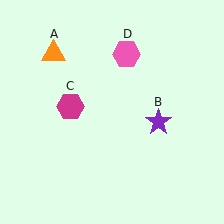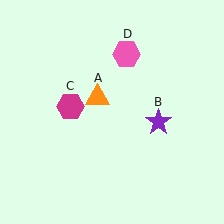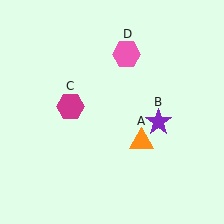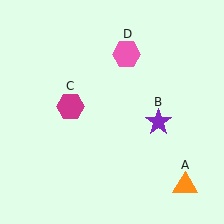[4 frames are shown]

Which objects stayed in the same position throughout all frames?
Purple star (object B) and magenta hexagon (object C) and pink hexagon (object D) remained stationary.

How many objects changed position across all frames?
1 object changed position: orange triangle (object A).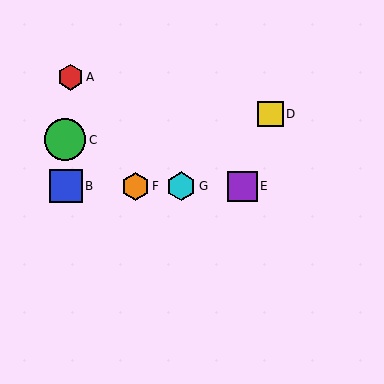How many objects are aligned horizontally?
4 objects (B, E, F, G) are aligned horizontally.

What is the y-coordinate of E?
Object E is at y≈186.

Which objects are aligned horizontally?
Objects B, E, F, G are aligned horizontally.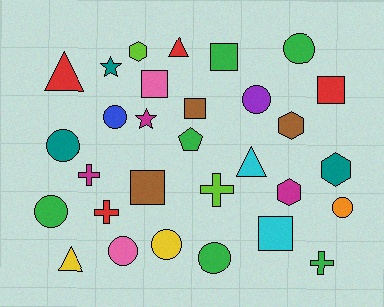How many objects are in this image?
There are 30 objects.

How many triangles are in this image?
There are 4 triangles.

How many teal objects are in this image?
There are 3 teal objects.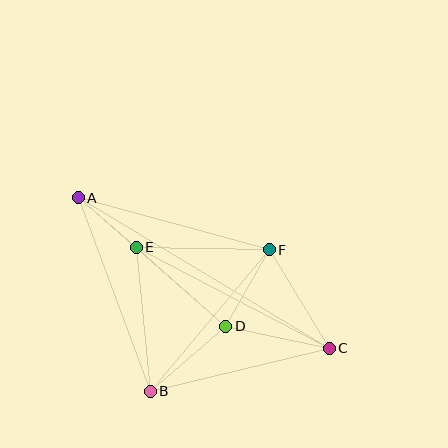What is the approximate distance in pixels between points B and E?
The distance between B and E is approximately 145 pixels.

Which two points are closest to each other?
Points A and E are closest to each other.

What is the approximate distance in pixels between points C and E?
The distance between C and E is approximately 218 pixels.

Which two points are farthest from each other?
Points A and C are farthest from each other.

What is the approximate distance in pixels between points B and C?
The distance between B and C is approximately 184 pixels.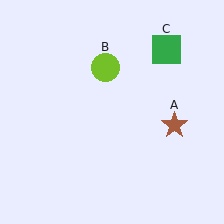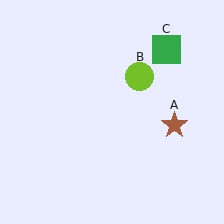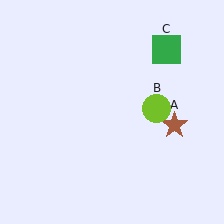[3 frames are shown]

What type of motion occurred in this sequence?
The lime circle (object B) rotated clockwise around the center of the scene.